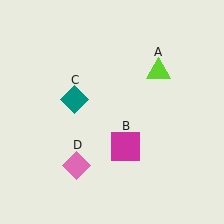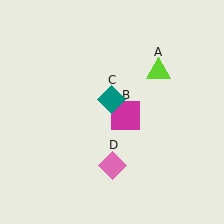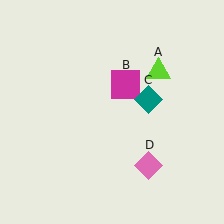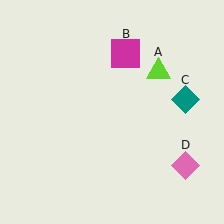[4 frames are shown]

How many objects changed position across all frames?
3 objects changed position: magenta square (object B), teal diamond (object C), pink diamond (object D).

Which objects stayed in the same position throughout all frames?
Lime triangle (object A) remained stationary.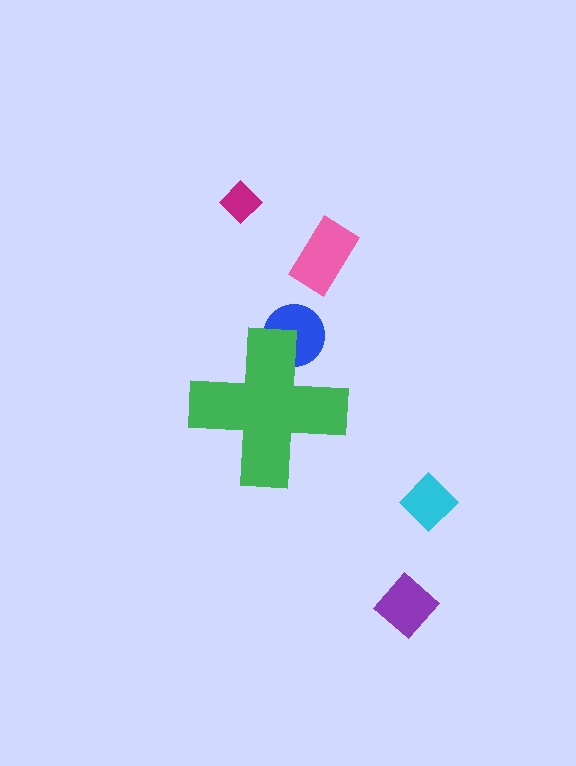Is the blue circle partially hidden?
Yes, the blue circle is partially hidden behind the green cross.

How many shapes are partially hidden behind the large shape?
1 shape is partially hidden.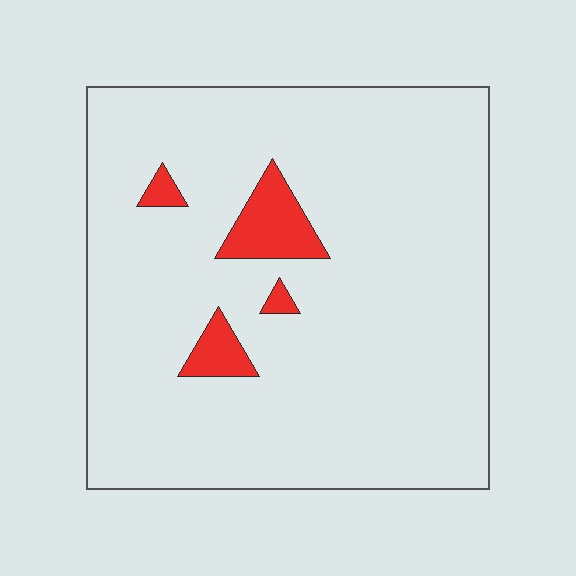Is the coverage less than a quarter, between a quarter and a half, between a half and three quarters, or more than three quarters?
Less than a quarter.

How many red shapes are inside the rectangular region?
4.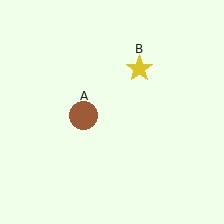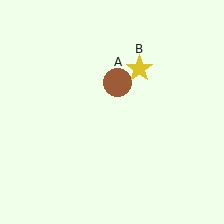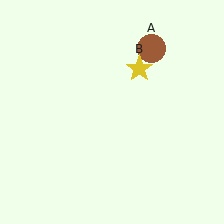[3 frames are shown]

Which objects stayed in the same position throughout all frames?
Yellow star (object B) remained stationary.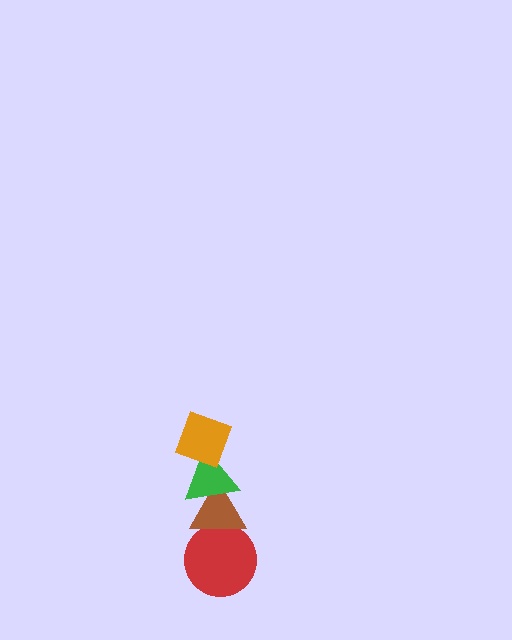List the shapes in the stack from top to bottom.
From top to bottom: the orange diamond, the green triangle, the brown triangle, the red circle.